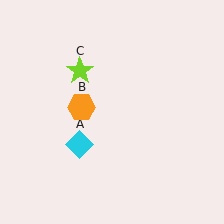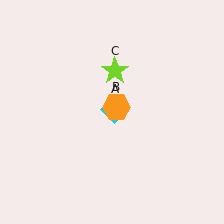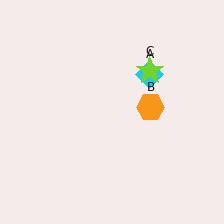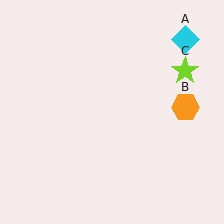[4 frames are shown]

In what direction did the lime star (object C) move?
The lime star (object C) moved right.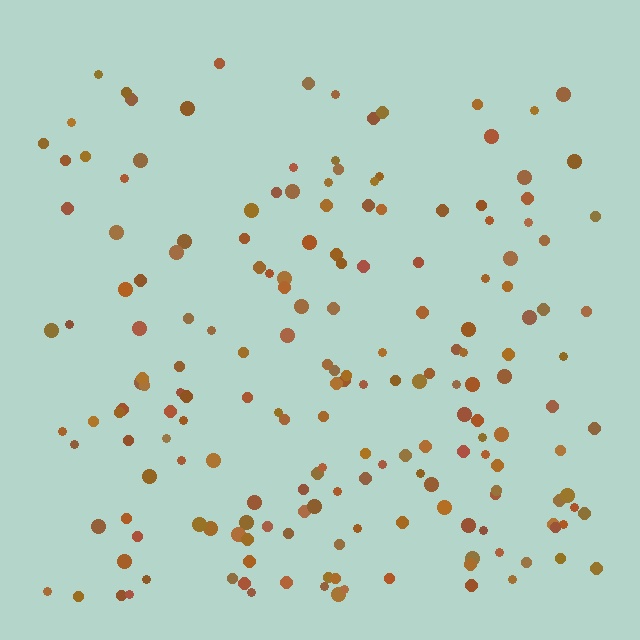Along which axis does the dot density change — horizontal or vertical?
Vertical.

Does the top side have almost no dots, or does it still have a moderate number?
Still a moderate number, just noticeably fewer than the bottom.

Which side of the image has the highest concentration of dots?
The bottom.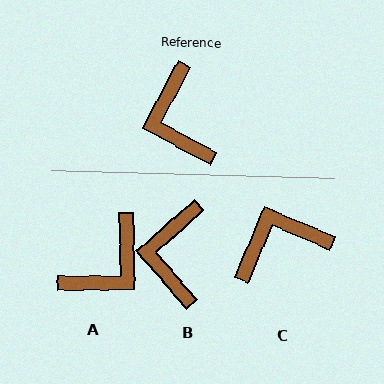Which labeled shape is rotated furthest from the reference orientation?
A, about 119 degrees away.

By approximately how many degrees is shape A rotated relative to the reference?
Approximately 119 degrees counter-clockwise.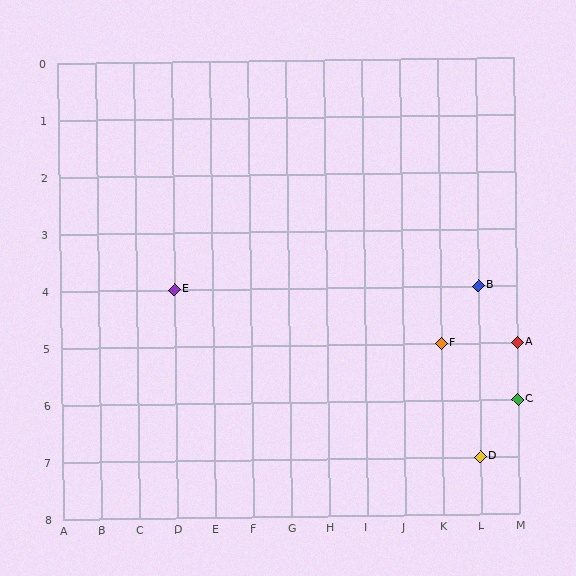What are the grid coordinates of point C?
Point C is at grid coordinates (M, 6).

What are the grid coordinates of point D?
Point D is at grid coordinates (L, 7).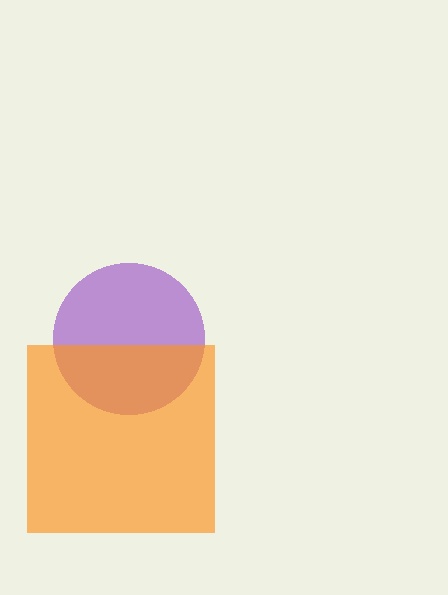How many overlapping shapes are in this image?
There are 2 overlapping shapes in the image.